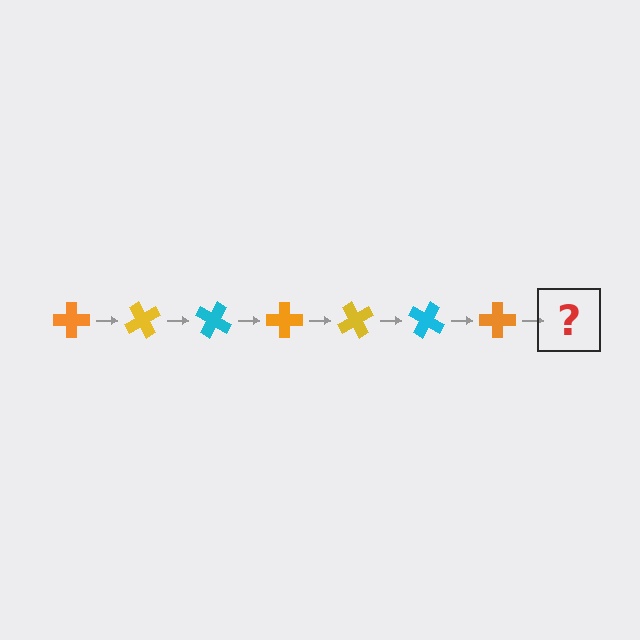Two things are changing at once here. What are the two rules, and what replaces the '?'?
The two rules are that it rotates 60 degrees each step and the color cycles through orange, yellow, and cyan. The '?' should be a yellow cross, rotated 420 degrees from the start.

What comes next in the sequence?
The next element should be a yellow cross, rotated 420 degrees from the start.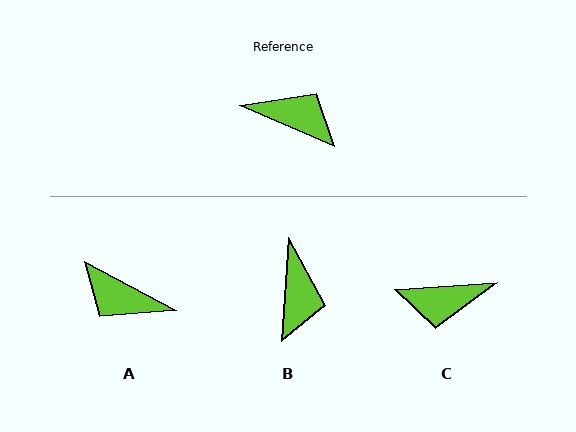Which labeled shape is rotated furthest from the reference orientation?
A, about 176 degrees away.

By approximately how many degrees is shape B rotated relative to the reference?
Approximately 70 degrees clockwise.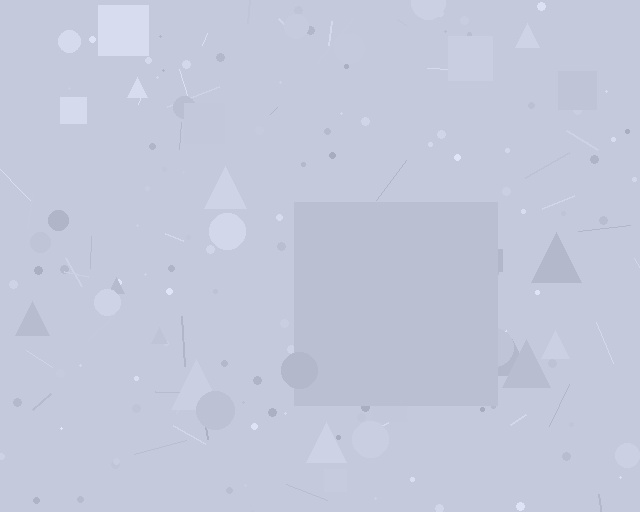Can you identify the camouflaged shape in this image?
The camouflaged shape is a square.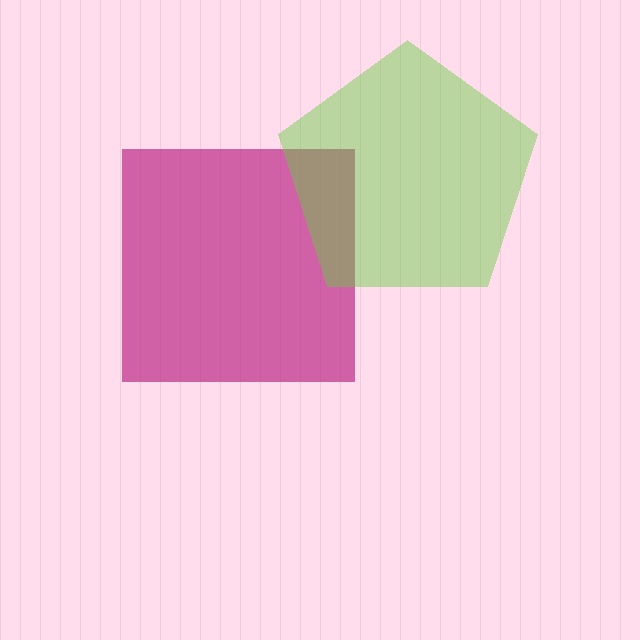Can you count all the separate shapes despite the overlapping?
Yes, there are 2 separate shapes.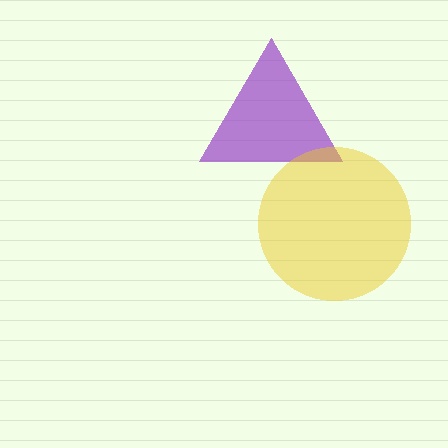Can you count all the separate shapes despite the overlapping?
Yes, there are 2 separate shapes.